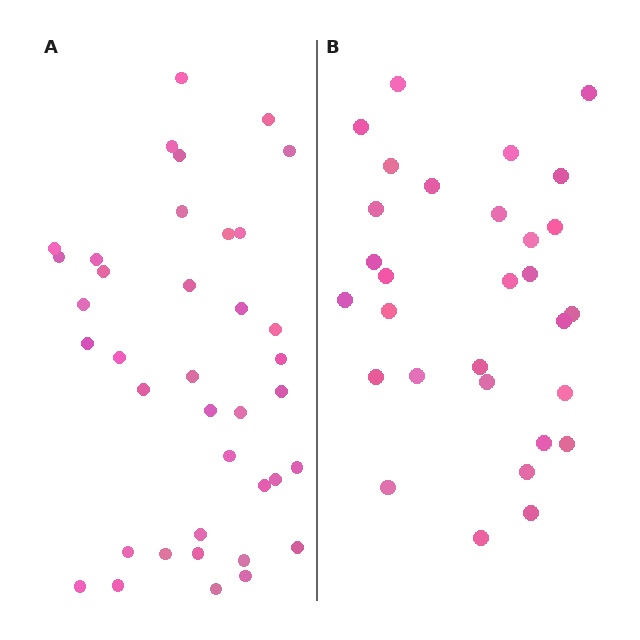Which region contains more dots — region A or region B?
Region A (the left region) has more dots.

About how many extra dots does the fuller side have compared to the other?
Region A has roughly 8 or so more dots than region B.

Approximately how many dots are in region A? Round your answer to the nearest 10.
About 40 dots. (The exact count is 38, which rounds to 40.)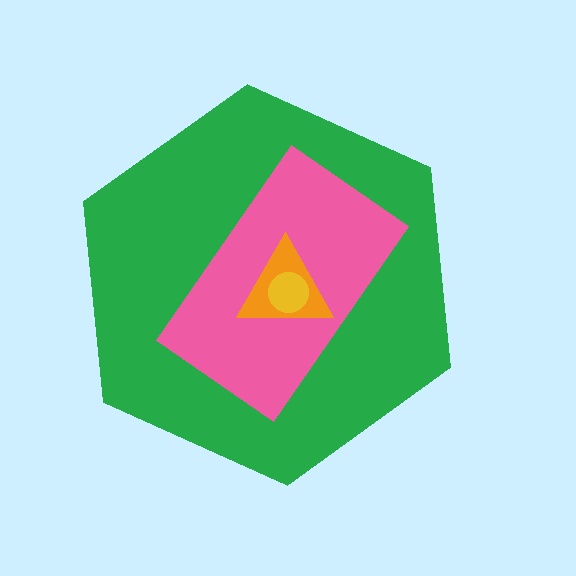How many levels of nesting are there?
4.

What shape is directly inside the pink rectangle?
The orange triangle.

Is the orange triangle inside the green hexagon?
Yes.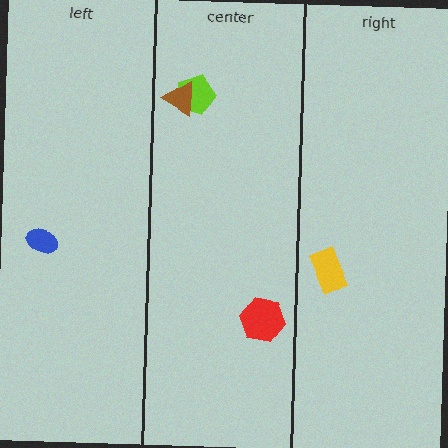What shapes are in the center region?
The lime pentagon, the red hexagon, the brown triangle.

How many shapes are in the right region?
1.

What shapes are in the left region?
The blue ellipse.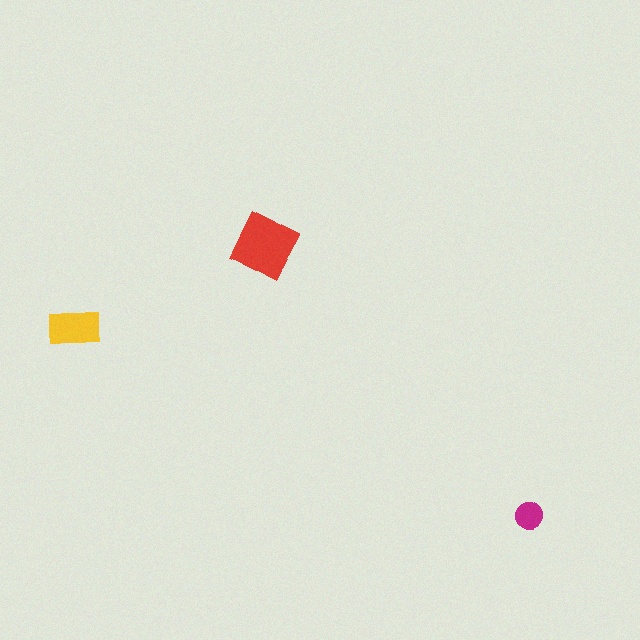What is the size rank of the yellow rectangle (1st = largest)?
2nd.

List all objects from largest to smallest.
The red diamond, the yellow rectangle, the magenta circle.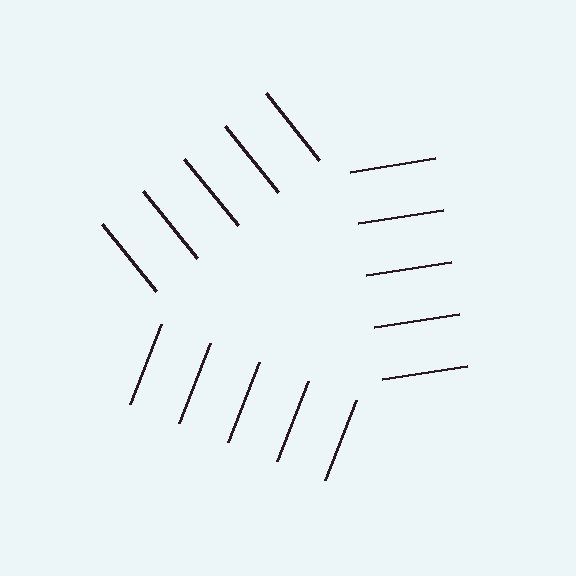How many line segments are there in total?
15 — 5 along each of the 3 edges.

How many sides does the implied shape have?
3 sides — the line-ends trace a triangle.